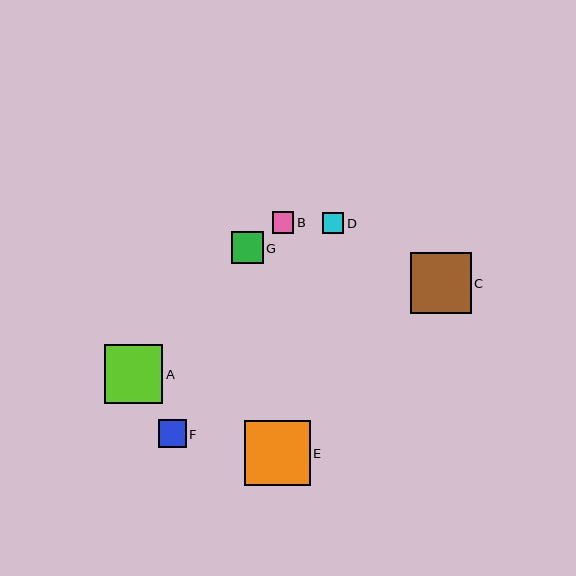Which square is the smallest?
Square B is the smallest with a size of approximately 21 pixels.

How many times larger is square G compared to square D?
Square G is approximately 1.5 times the size of square D.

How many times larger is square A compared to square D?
Square A is approximately 2.8 times the size of square D.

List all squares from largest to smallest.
From largest to smallest: E, C, A, G, F, D, B.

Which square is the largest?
Square E is the largest with a size of approximately 66 pixels.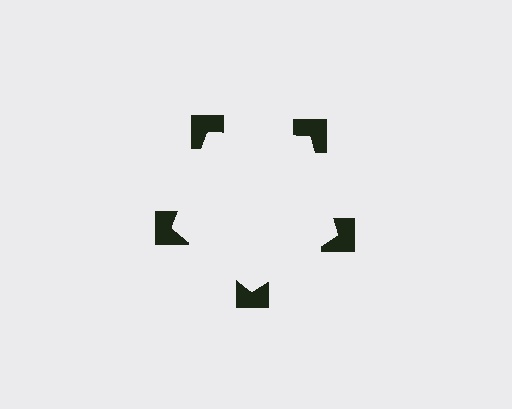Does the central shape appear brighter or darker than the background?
It typically appears slightly brighter than the background, even though no actual brightness change is drawn.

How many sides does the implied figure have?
5 sides.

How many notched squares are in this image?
There are 5 — one at each vertex of the illusory pentagon.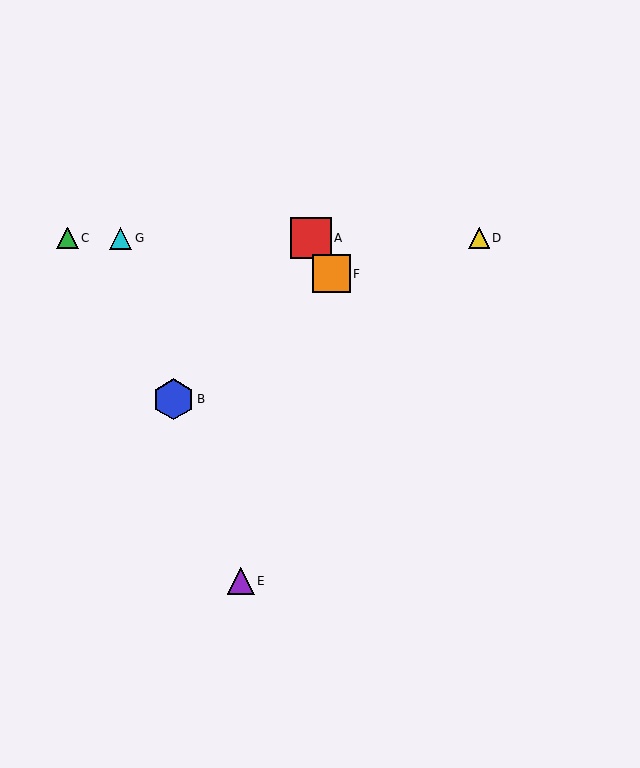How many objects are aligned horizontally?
4 objects (A, C, D, G) are aligned horizontally.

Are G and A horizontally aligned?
Yes, both are at y≈238.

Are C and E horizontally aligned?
No, C is at y≈238 and E is at y≈581.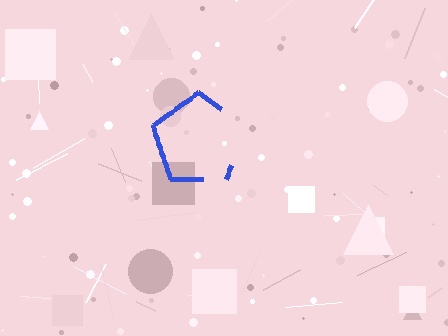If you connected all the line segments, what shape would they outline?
They would outline a pentagon.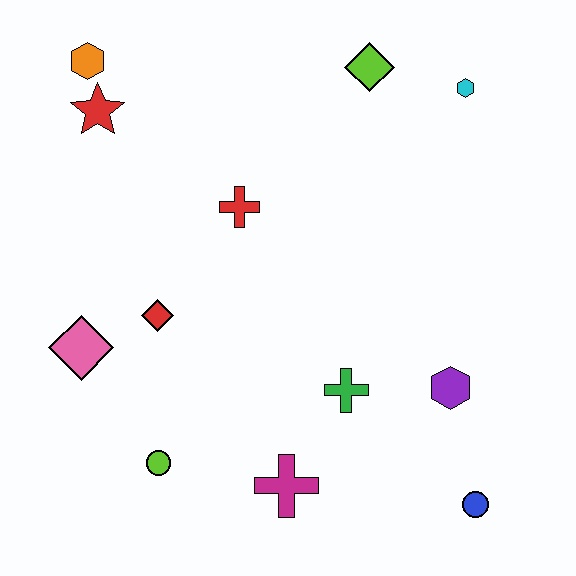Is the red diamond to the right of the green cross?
No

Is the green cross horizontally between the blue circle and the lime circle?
Yes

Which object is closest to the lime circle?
The magenta cross is closest to the lime circle.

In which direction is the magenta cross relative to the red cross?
The magenta cross is below the red cross.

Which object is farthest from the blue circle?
The orange hexagon is farthest from the blue circle.